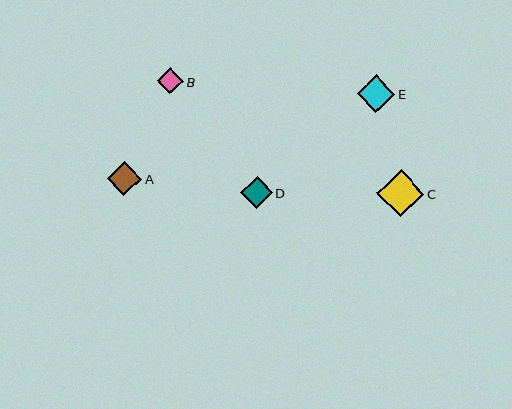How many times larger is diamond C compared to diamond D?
Diamond C is approximately 1.5 times the size of diamond D.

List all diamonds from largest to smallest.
From largest to smallest: C, E, A, D, B.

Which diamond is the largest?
Diamond C is the largest with a size of approximately 47 pixels.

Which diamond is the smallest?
Diamond B is the smallest with a size of approximately 26 pixels.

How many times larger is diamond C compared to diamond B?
Diamond C is approximately 1.8 times the size of diamond B.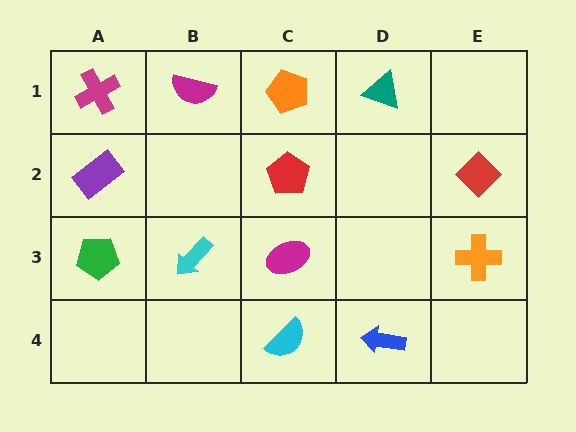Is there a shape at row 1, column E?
No, that cell is empty.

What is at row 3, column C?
A magenta ellipse.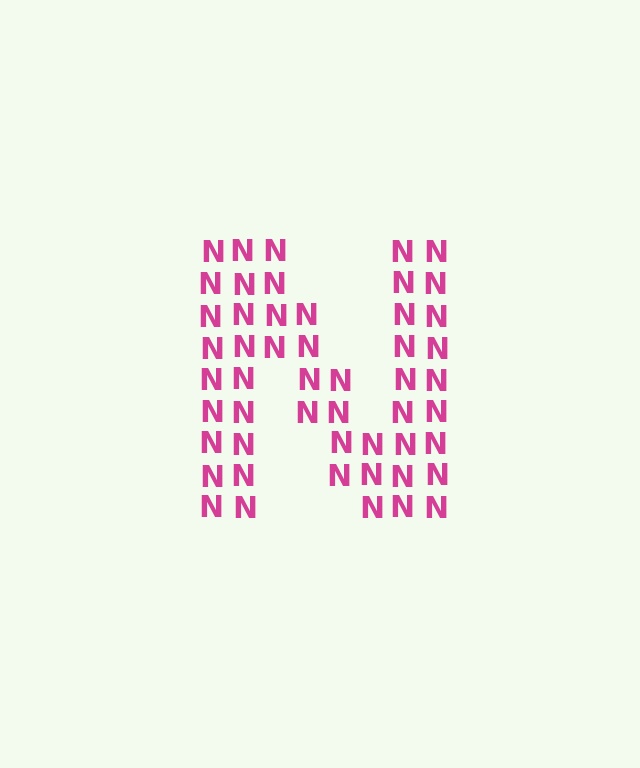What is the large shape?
The large shape is the letter N.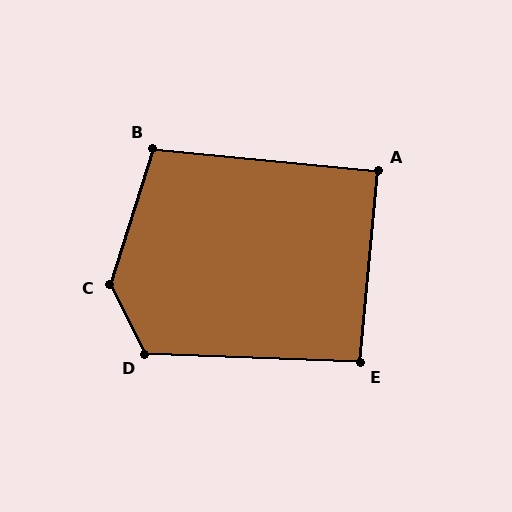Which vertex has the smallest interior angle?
A, at approximately 90 degrees.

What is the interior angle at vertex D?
Approximately 118 degrees (obtuse).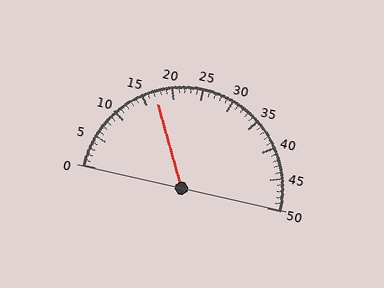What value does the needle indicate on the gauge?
The needle indicates approximately 17.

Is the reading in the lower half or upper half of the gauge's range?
The reading is in the lower half of the range (0 to 50).